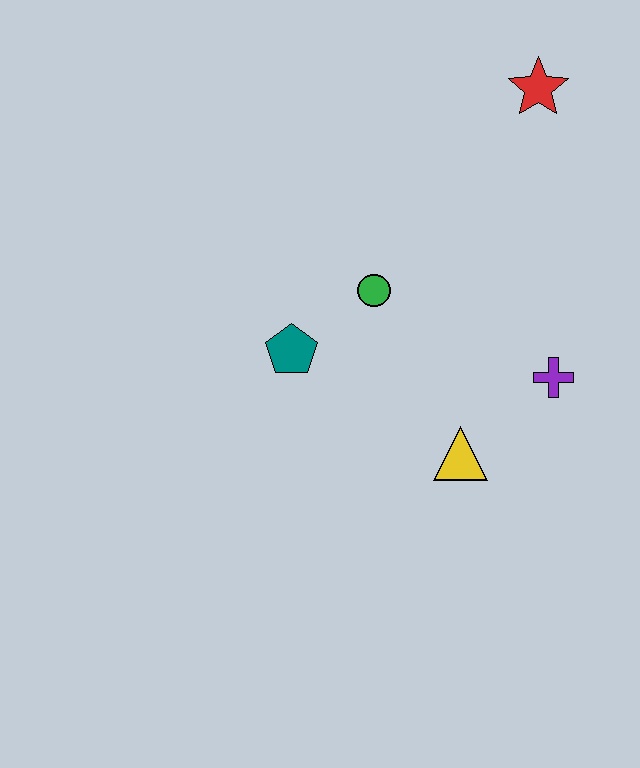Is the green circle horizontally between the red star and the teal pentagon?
Yes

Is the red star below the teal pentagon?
No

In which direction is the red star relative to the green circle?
The red star is above the green circle.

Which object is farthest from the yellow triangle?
The red star is farthest from the yellow triangle.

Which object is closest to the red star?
The green circle is closest to the red star.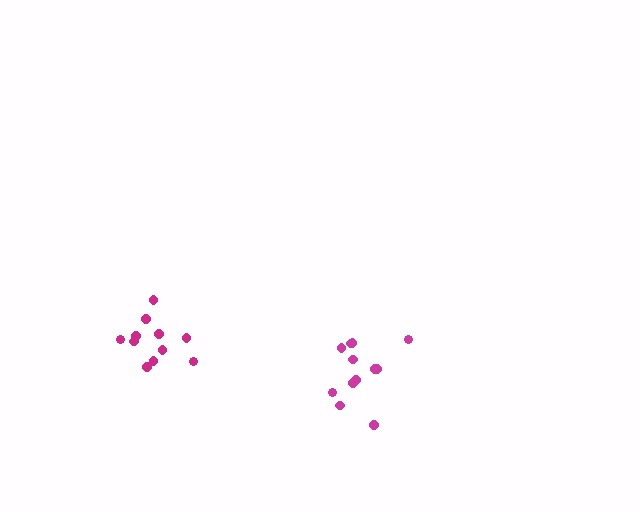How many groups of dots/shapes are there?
There are 2 groups.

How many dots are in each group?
Group 1: 11 dots, Group 2: 12 dots (23 total).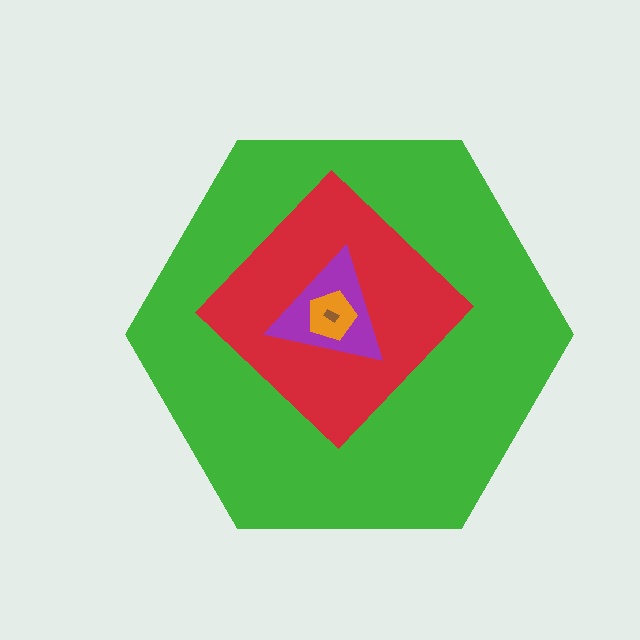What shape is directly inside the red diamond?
The purple triangle.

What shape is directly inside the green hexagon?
The red diamond.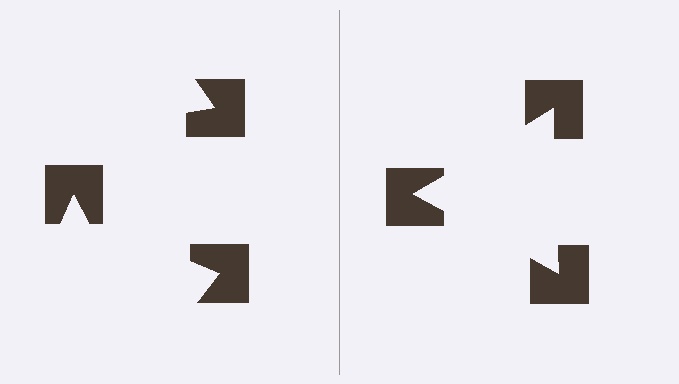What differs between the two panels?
The notched squares are positioned identically on both sides; only the wedge orientations differ. On the right they align to a triangle; on the left they are misaligned.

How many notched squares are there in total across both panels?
6 — 3 on each side.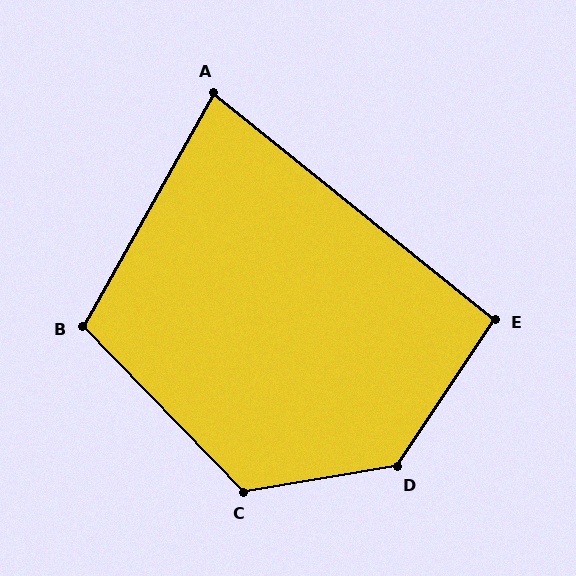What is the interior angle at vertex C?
Approximately 125 degrees (obtuse).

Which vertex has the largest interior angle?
D, at approximately 133 degrees.